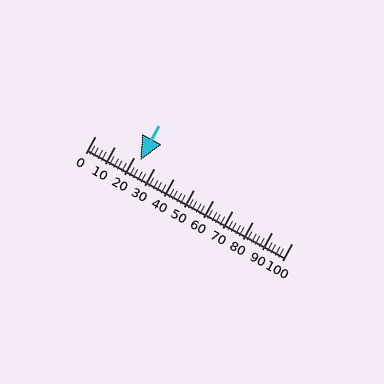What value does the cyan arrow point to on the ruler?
The cyan arrow points to approximately 23.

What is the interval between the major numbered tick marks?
The major tick marks are spaced 10 units apart.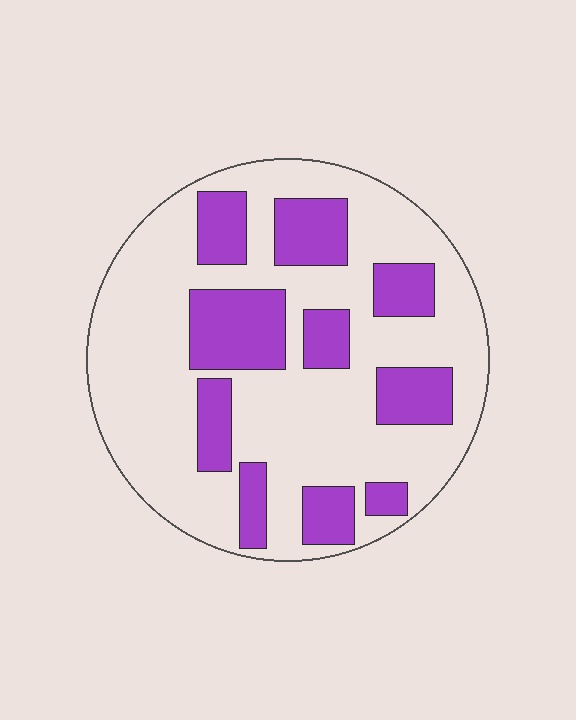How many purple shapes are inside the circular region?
10.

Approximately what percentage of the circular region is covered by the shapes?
Approximately 30%.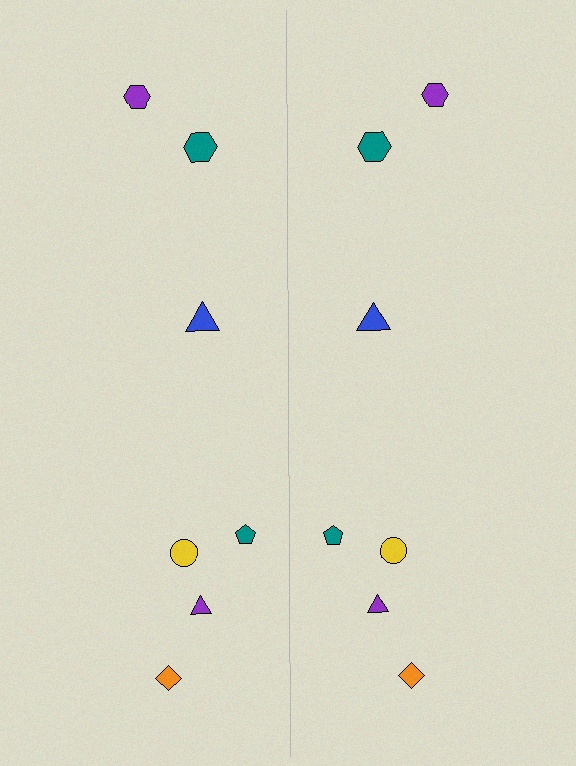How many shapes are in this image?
There are 14 shapes in this image.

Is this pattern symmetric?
Yes, this pattern has bilateral (reflection) symmetry.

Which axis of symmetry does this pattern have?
The pattern has a vertical axis of symmetry running through the center of the image.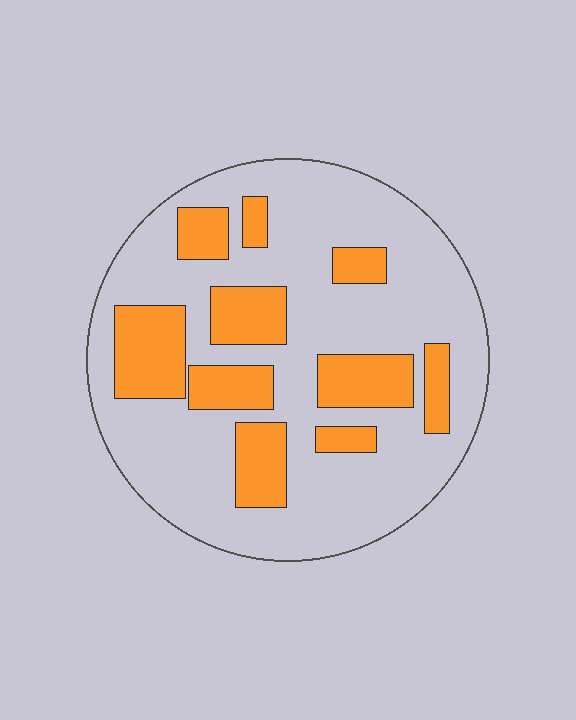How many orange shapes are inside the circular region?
10.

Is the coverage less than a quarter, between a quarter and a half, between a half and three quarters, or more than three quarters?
Between a quarter and a half.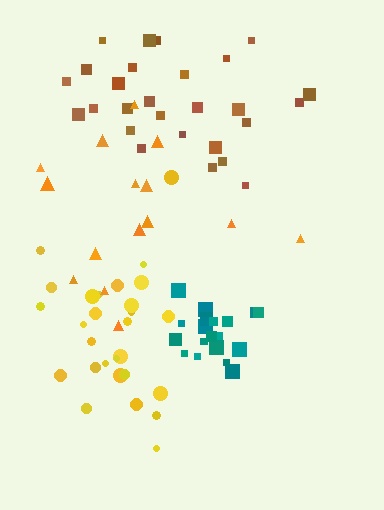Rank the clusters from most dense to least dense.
teal, brown, yellow, orange.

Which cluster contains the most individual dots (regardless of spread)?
Yellow (28).